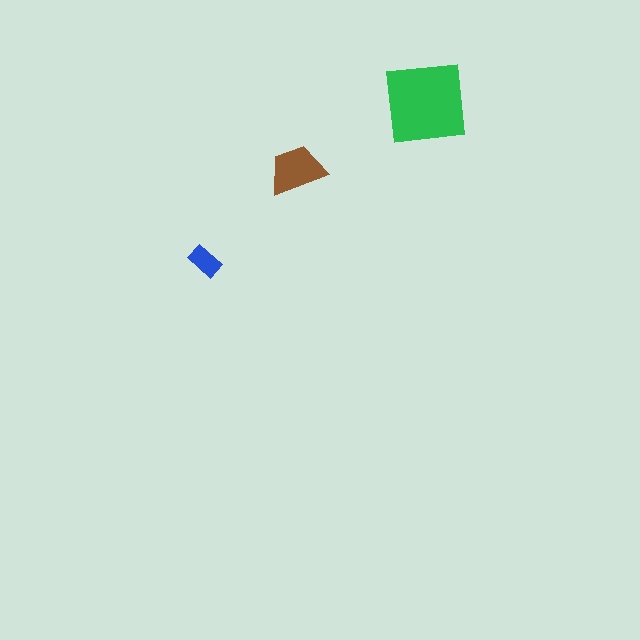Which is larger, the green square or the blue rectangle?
The green square.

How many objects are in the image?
There are 3 objects in the image.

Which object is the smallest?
The blue rectangle.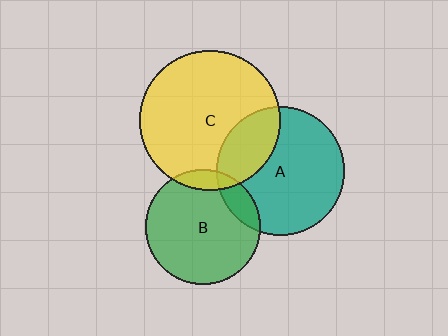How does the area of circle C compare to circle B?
Approximately 1.5 times.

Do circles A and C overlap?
Yes.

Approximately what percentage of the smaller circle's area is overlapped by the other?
Approximately 25%.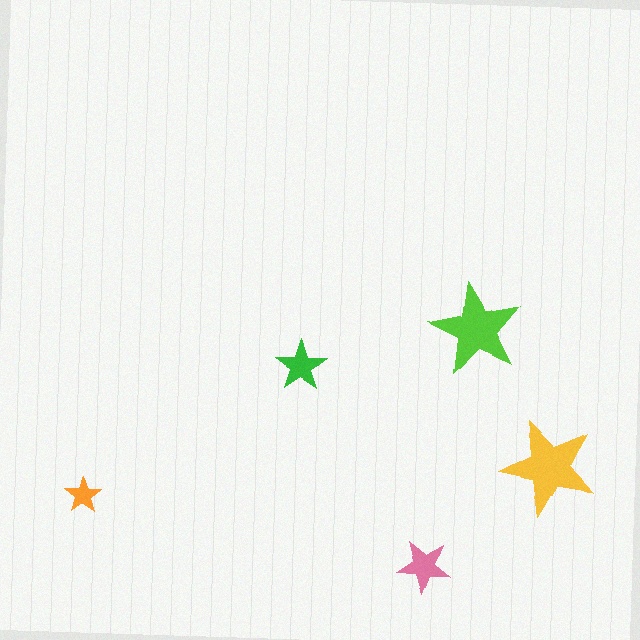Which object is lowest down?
The pink star is bottommost.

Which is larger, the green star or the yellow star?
The yellow one.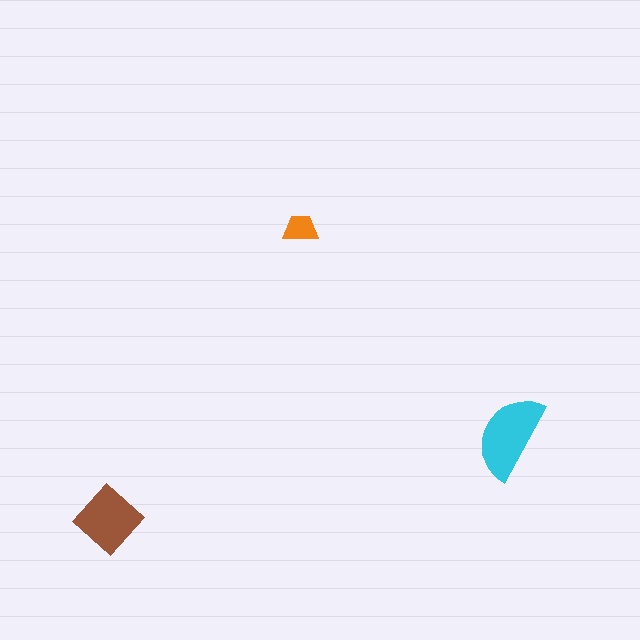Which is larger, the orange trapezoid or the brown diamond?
The brown diamond.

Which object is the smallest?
The orange trapezoid.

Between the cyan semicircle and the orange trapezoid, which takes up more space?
The cyan semicircle.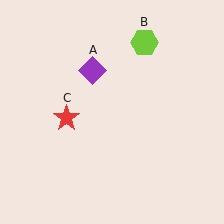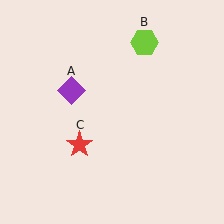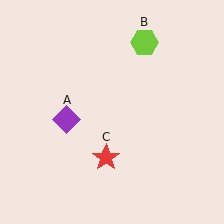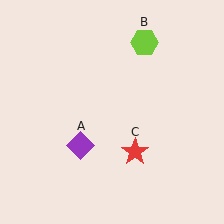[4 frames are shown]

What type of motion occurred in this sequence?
The purple diamond (object A), red star (object C) rotated counterclockwise around the center of the scene.